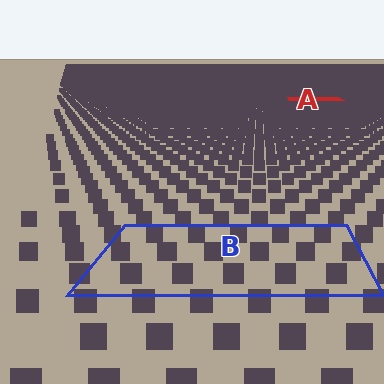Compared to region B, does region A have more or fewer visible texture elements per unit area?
Region A has more texture elements per unit area — they are packed more densely because it is farther away.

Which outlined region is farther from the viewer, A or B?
Region A is farther from the viewer — the texture elements inside it appear smaller and more densely packed.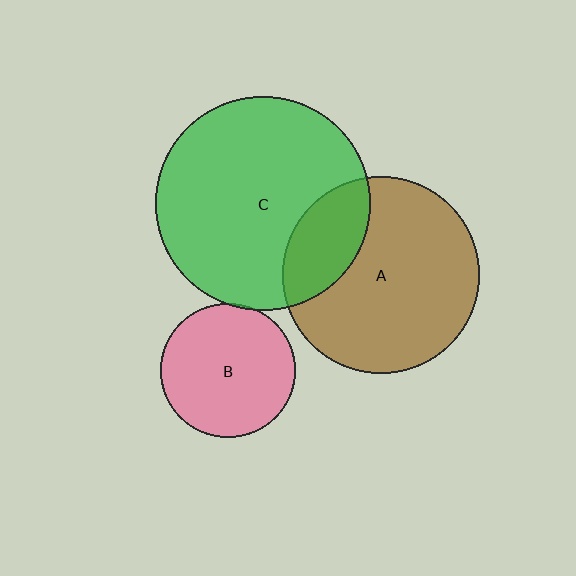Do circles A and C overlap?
Yes.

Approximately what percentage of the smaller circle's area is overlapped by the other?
Approximately 25%.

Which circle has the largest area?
Circle C (green).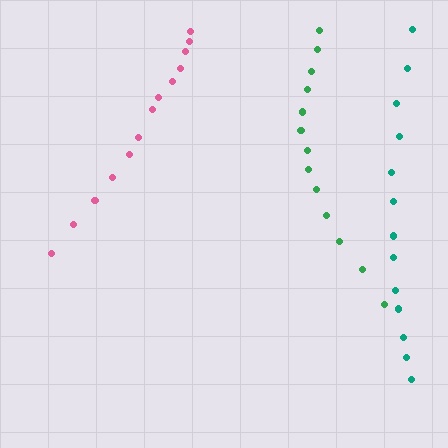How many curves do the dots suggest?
There are 3 distinct paths.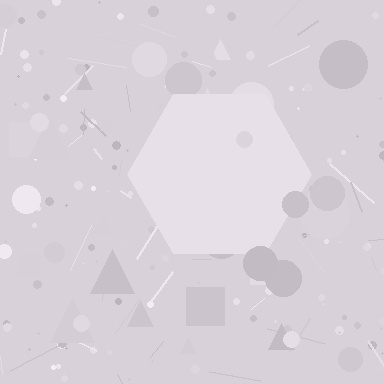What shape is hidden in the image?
A hexagon is hidden in the image.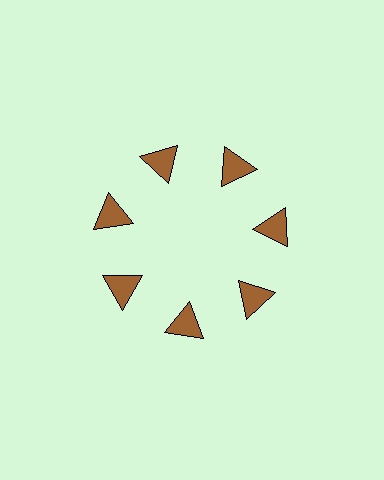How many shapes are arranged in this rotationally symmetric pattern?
There are 7 shapes, arranged in 7 groups of 1.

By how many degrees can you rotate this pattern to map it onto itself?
The pattern maps onto itself every 51 degrees of rotation.